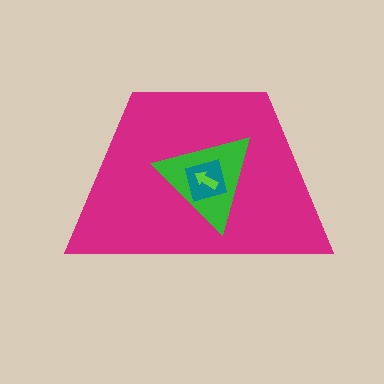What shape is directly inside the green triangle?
The teal square.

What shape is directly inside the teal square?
The lime arrow.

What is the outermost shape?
The magenta trapezoid.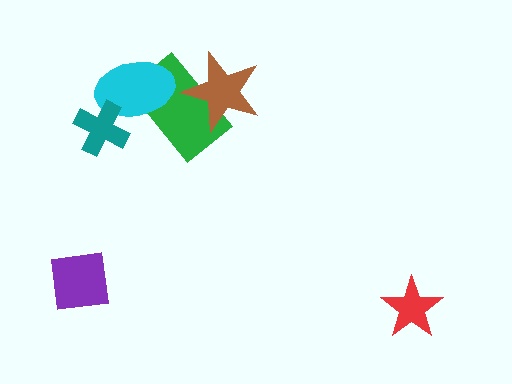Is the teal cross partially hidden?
No, no other shape covers it.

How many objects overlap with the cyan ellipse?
2 objects overlap with the cyan ellipse.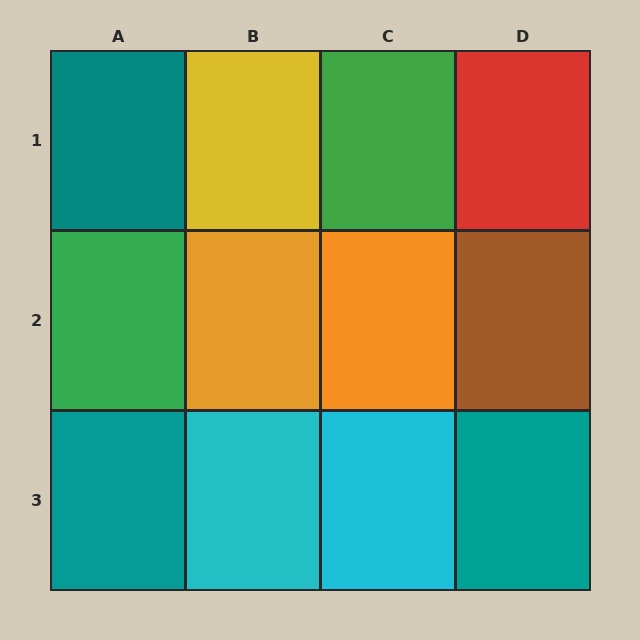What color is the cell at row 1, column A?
Teal.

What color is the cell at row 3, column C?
Cyan.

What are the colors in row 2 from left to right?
Green, orange, orange, brown.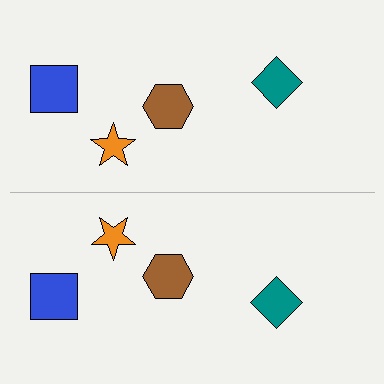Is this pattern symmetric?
Yes, this pattern has bilateral (reflection) symmetry.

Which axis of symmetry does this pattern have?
The pattern has a horizontal axis of symmetry running through the center of the image.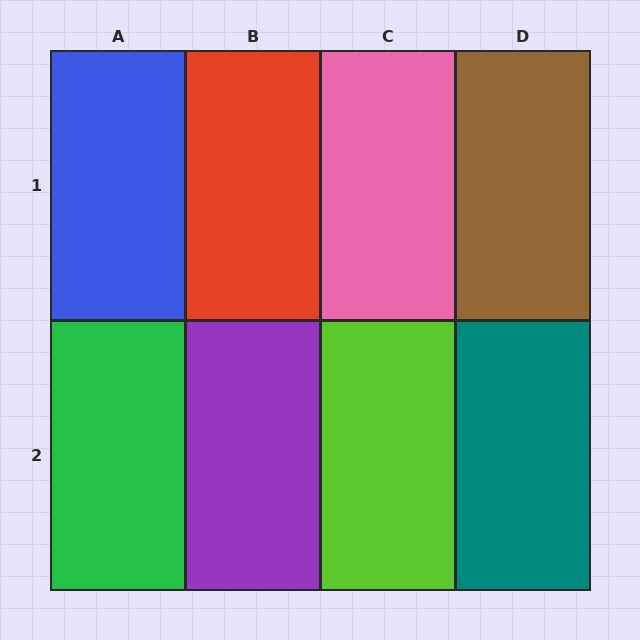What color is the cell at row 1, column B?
Red.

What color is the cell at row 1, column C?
Pink.